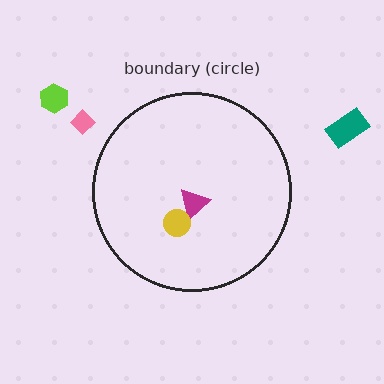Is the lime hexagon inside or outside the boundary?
Outside.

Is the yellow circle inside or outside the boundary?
Inside.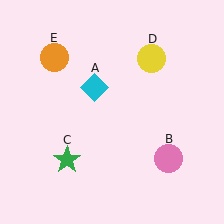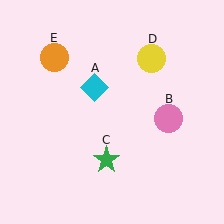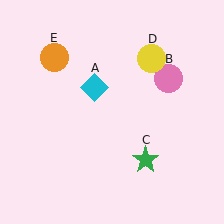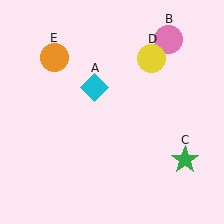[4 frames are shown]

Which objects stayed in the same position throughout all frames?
Cyan diamond (object A) and yellow circle (object D) and orange circle (object E) remained stationary.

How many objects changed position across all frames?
2 objects changed position: pink circle (object B), green star (object C).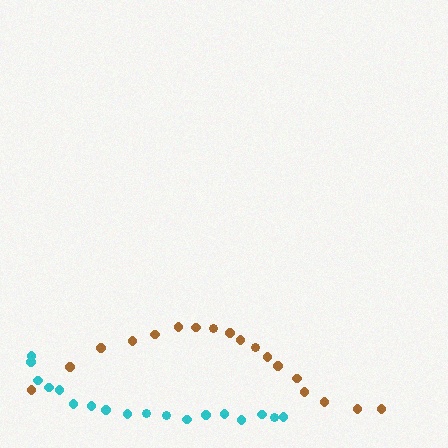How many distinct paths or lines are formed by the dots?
There are 2 distinct paths.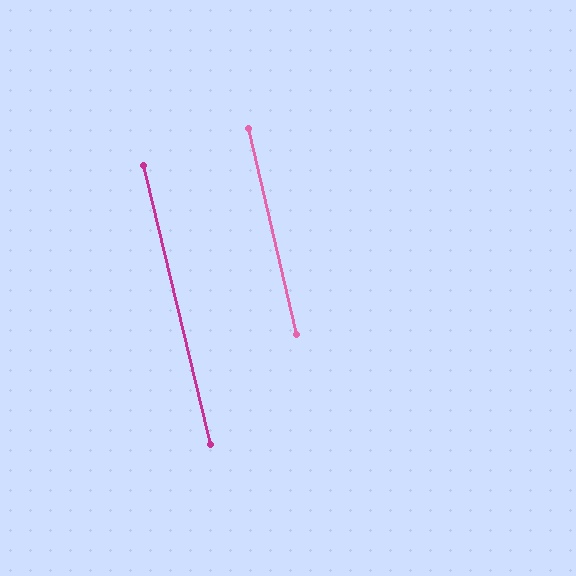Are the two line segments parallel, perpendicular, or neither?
Parallel — their directions differ by only 0.2°.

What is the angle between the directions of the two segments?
Approximately 0 degrees.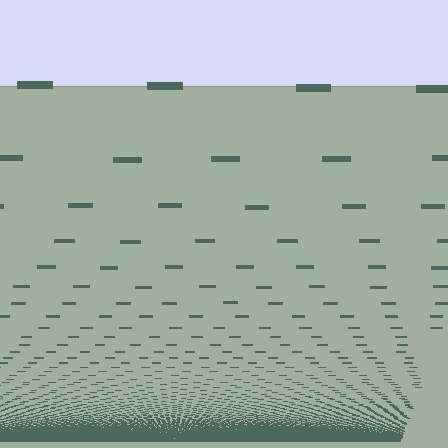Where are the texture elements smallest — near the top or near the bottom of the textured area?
Near the bottom.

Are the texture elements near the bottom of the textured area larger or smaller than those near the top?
Smaller. The gradient is inverted — elements near the bottom are smaller and denser.